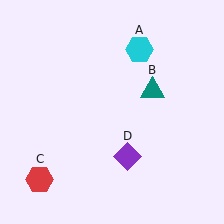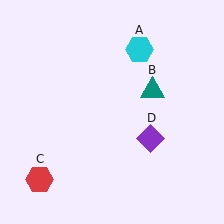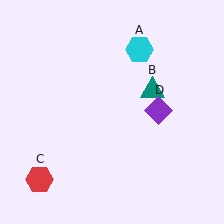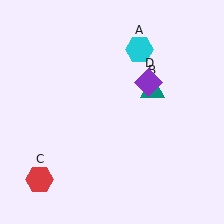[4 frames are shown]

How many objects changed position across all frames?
1 object changed position: purple diamond (object D).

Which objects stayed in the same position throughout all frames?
Cyan hexagon (object A) and teal triangle (object B) and red hexagon (object C) remained stationary.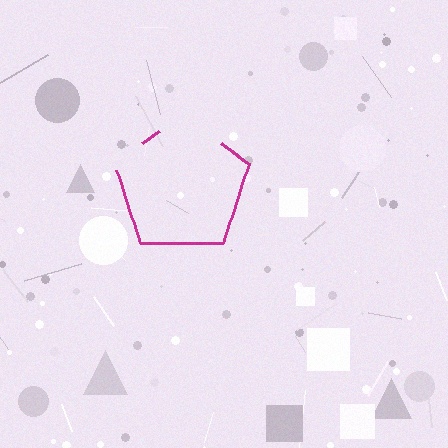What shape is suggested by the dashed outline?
The dashed outline suggests a pentagon.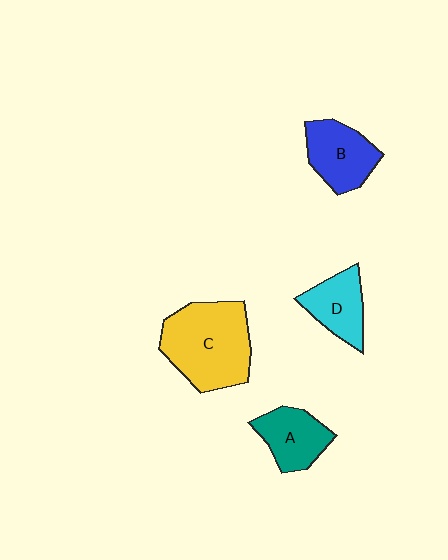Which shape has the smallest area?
Shape D (cyan).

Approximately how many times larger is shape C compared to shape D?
Approximately 2.0 times.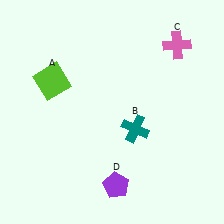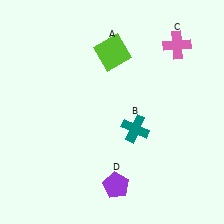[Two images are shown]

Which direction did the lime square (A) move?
The lime square (A) moved right.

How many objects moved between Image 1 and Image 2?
1 object moved between the two images.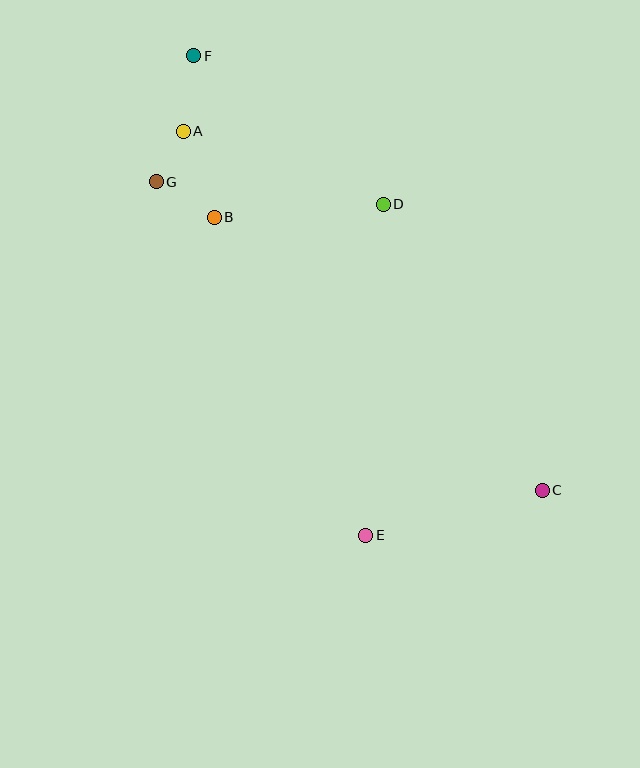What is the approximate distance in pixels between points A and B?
The distance between A and B is approximately 91 pixels.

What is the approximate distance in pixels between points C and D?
The distance between C and D is approximately 327 pixels.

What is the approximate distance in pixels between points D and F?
The distance between D and F is approximately 241 pixels.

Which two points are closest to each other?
Points A and G are closest to each other.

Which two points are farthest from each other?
Points C and F are farthest from each other.